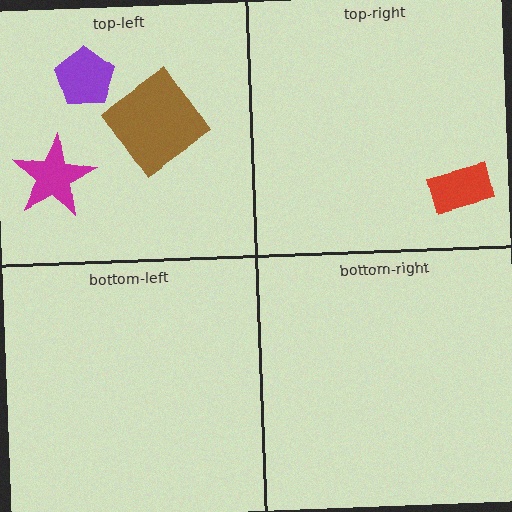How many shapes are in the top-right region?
1.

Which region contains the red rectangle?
The top-right region.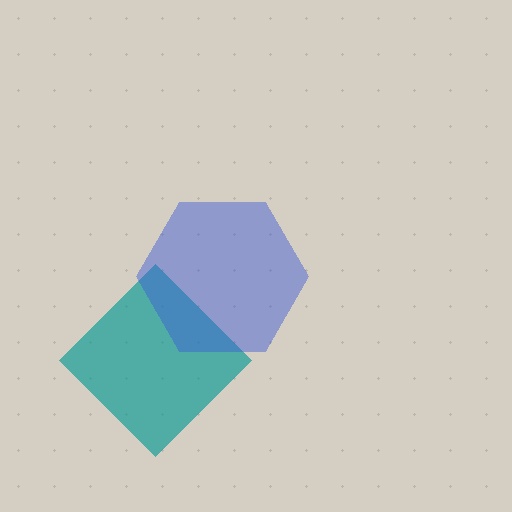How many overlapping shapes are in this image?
There are 2 overlapping shapes in the image.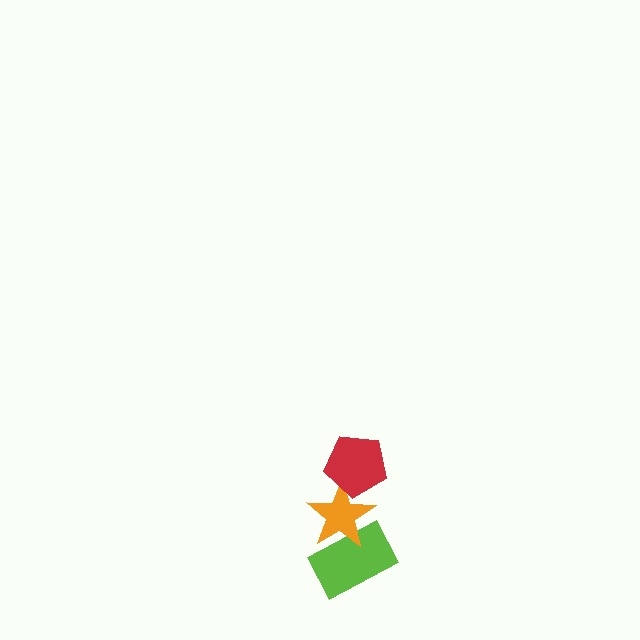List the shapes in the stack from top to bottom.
From top to bottom: the red pentagon, the orange star, the lime rectangle.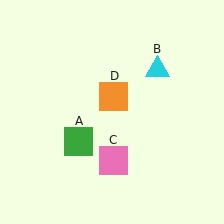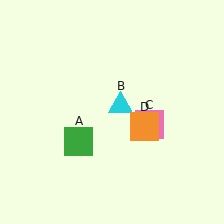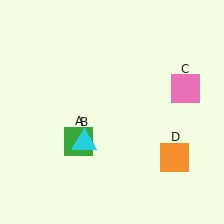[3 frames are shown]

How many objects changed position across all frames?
3 objects changed position: cyan triangle (object B), pink square (object C), orange square (object D).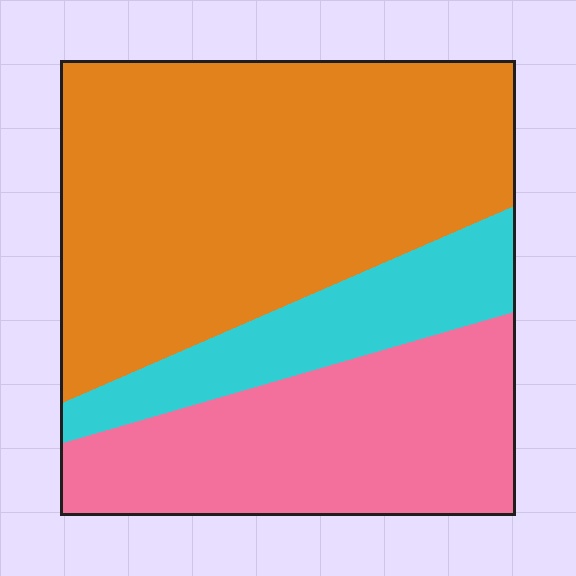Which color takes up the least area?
Cyan, at roughly 15%.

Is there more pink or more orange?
Orange.